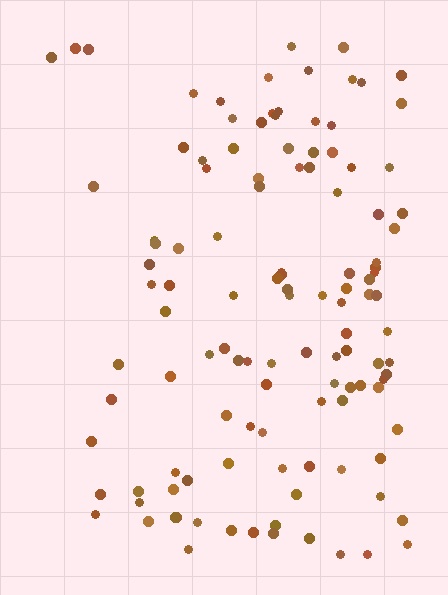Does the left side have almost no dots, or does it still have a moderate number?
Still a moderate number, just noticeably fewer than the right.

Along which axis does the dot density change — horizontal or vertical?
Horizontal.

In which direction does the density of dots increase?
From left to right, with the right side densest.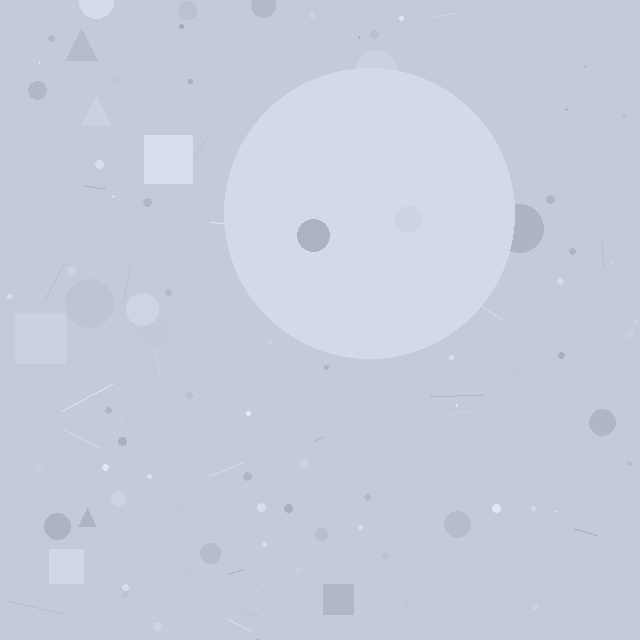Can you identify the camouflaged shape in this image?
The camouflaged shape is a circle.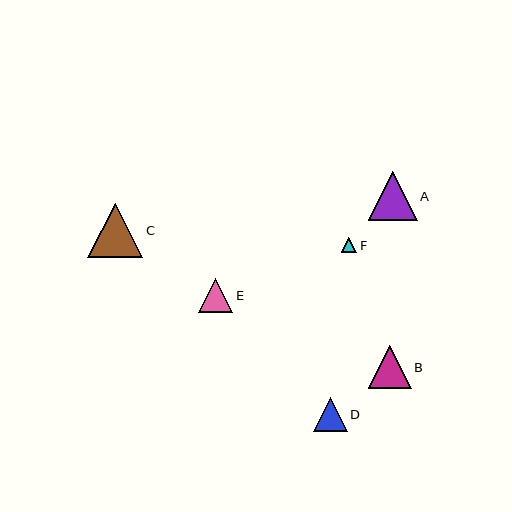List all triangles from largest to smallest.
From largest to smallest: C, A, B, E, D, F.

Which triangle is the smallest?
Triangle F is the smallest with a size of approximately 15 pixels.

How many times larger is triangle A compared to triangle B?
Triangle A is approximately 1.1 times the size of triangle B.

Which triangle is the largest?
Triangle C is the largest with a size of approximately 55 pixels.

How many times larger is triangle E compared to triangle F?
Triangle E is approximately 2.2 times the size of triangle F.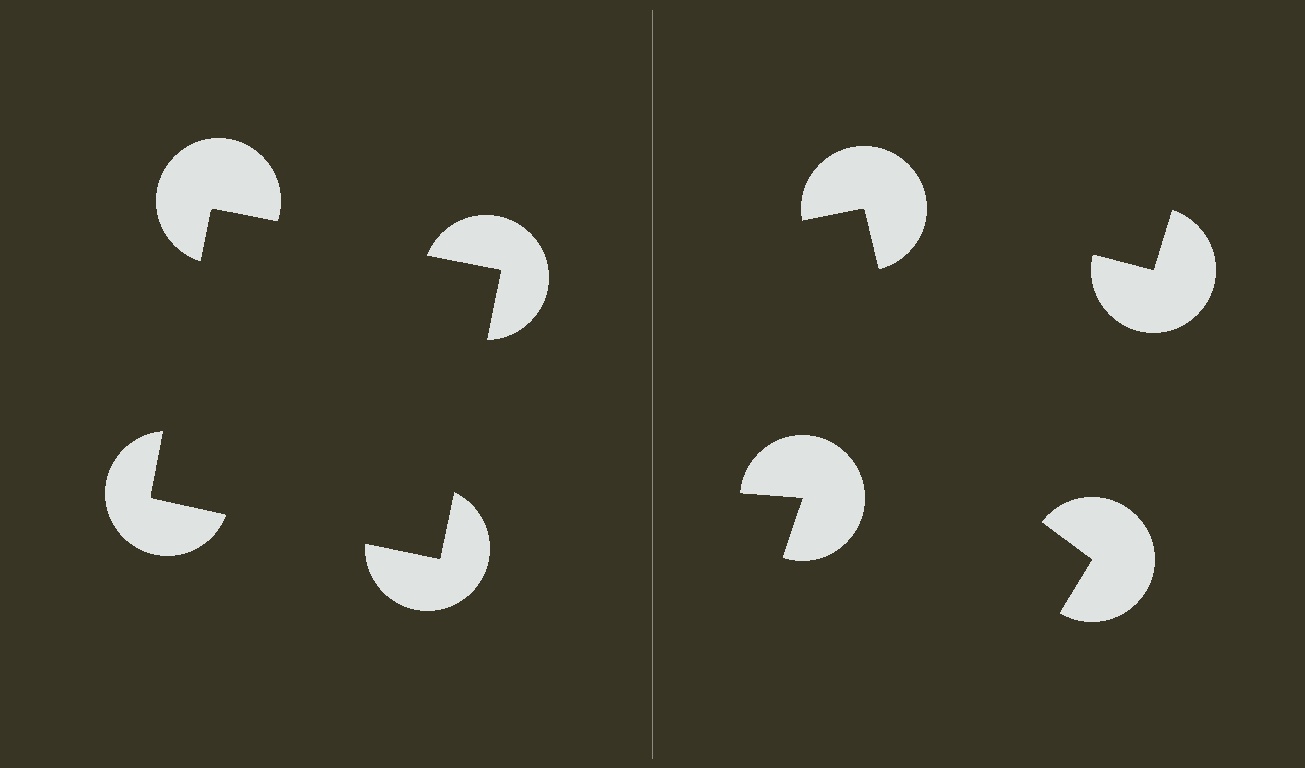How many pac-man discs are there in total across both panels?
8 — 4 on each side.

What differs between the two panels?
The pac-man discs are positioned identically on both sides; only the wedge orientations differ. On the left they align to a square; on the right they are misaligned.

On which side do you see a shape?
An illusory square appears on the left side. On the right side the wedge cuts are rotated, so no coherent shape forms.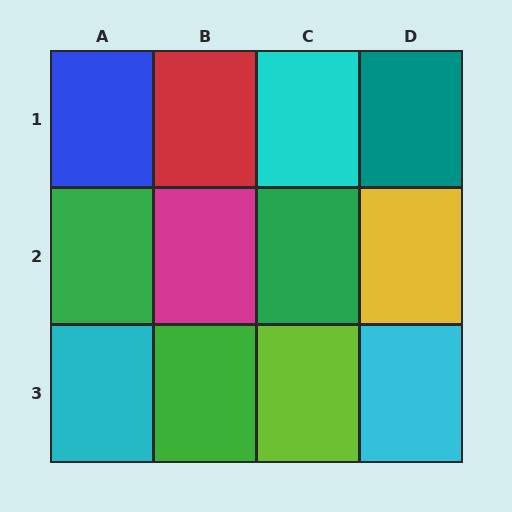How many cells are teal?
1 cell is teal.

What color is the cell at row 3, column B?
Green.